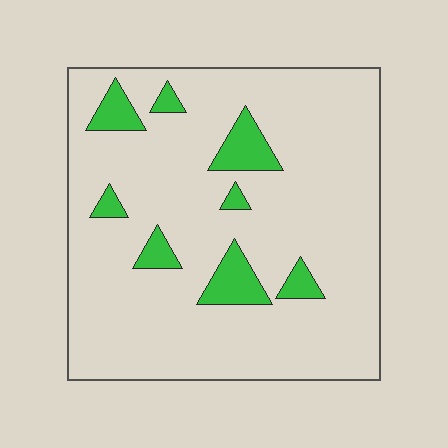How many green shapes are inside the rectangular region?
8.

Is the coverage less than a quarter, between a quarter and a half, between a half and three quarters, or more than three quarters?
Less than a quarter.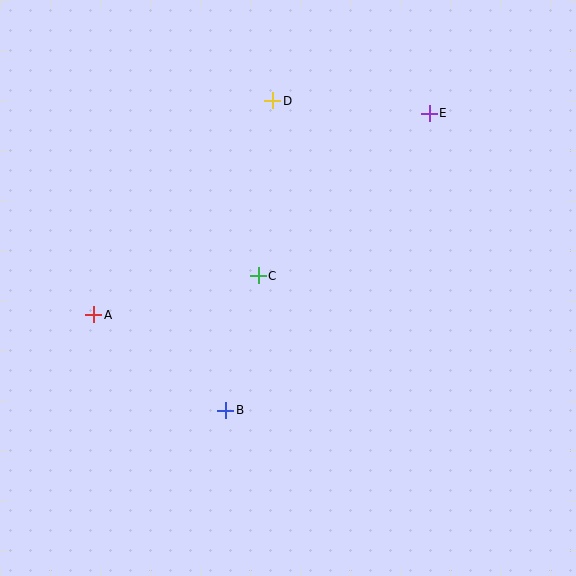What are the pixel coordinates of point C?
Point C is at (258, 276).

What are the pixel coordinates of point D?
Point D is at (273, 101).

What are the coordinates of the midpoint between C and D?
The midpoint between C and D is at (266, 188).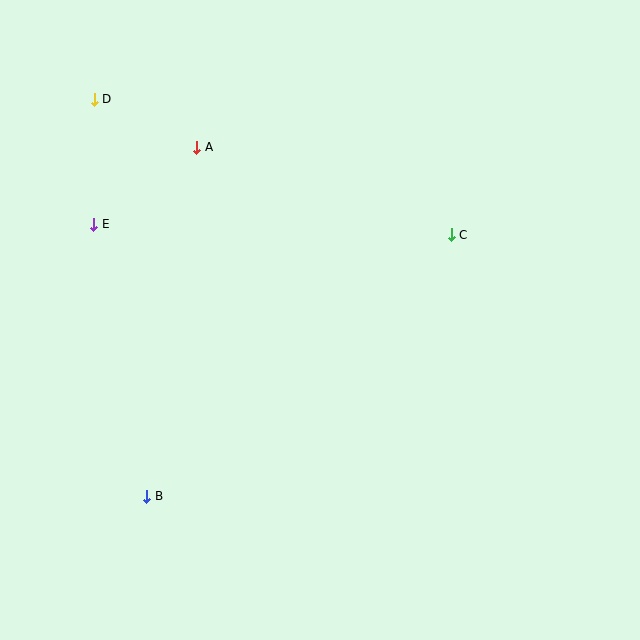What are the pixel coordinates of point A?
Point A is at (197, 147).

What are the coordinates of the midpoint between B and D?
The midpoint between B and D is at (121, 298).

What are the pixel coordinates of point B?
Point B is at (147, 496).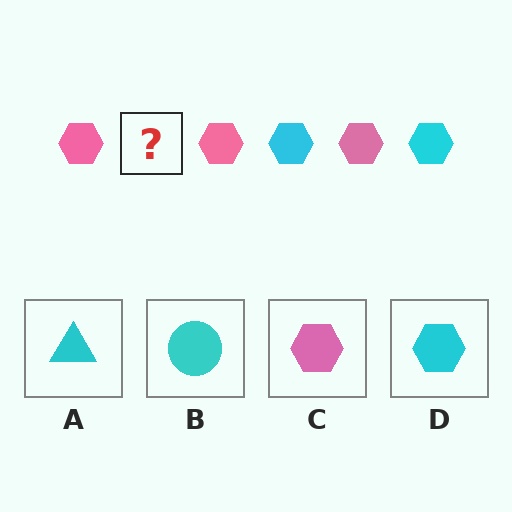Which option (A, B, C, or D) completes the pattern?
D.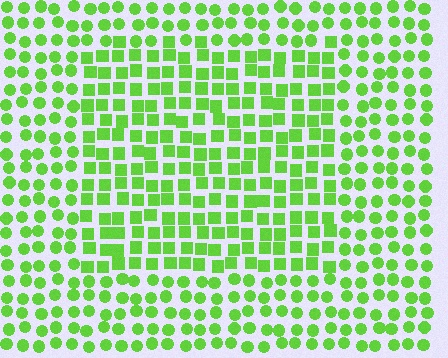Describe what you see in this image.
The image is filled with small lime elements arranged in a uniform grid. A rectangle-shaped region contains squares, while the surrounding area contains circles. The boundary is defined purely by the change in element shape.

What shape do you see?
I see a rectangle.